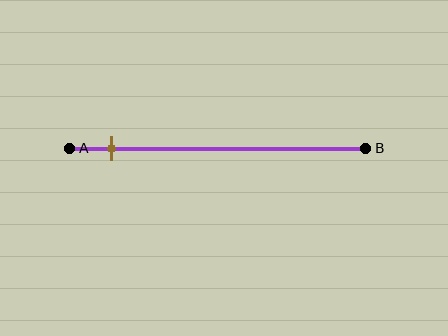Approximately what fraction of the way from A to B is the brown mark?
The brown mark is approximately 15% of the way from A to B.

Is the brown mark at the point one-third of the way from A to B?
No, the mark is at about 15% from A, not at the 33% one-third point.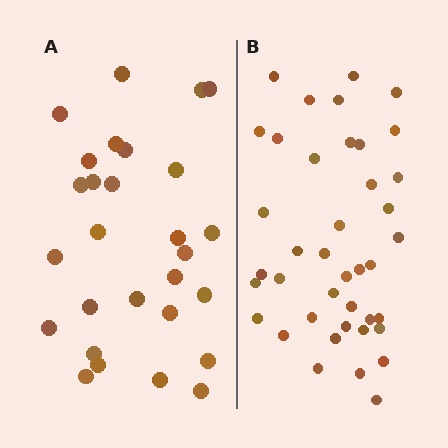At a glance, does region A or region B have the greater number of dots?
Region B (the right region) has more dots.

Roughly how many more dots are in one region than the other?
Region B has roughly 12 or so more dots than region A.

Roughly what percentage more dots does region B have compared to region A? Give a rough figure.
About 45% more.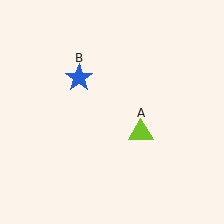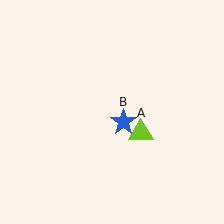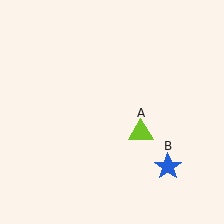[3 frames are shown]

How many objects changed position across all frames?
1 object changed position: blue star (object B).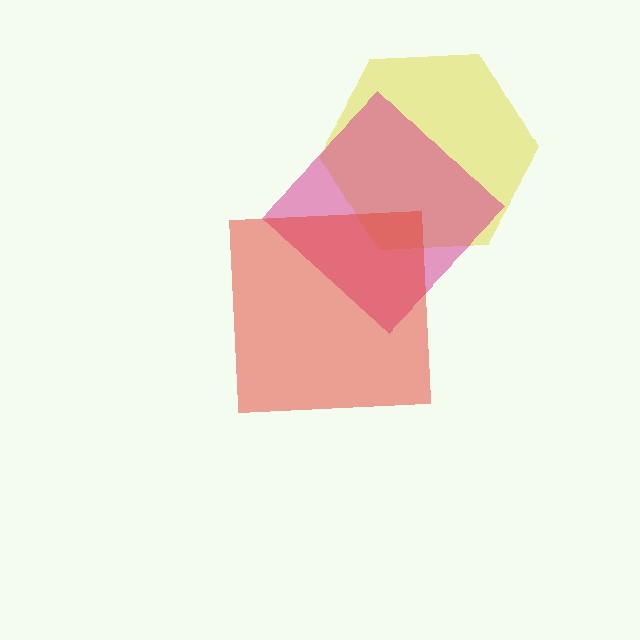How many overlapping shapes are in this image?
There are 3 overlapping shapes in the image.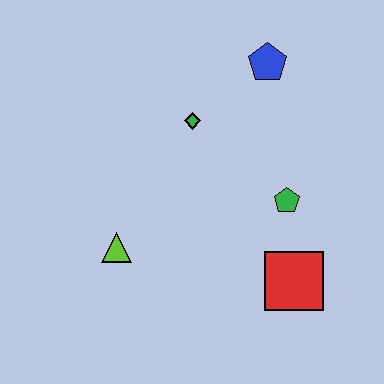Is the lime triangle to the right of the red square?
No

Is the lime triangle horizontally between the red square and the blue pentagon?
No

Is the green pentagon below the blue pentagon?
Yes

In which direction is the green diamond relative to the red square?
The green diamond is above the red square.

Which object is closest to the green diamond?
The blue pentagon is closest to the green diamond.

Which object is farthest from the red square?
The blue pentagon is farthest from the red square.